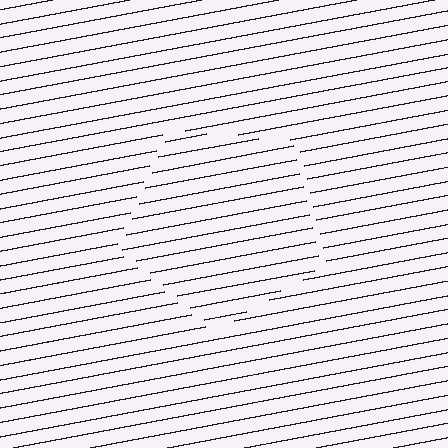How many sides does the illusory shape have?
5 sides — the line-ends trace a pentagon.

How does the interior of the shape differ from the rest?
The interior of the shape contains the same grating, shifted by half a period — the contour is defined by the phase discontinuity where line-ends from the inner and outer gratings abut.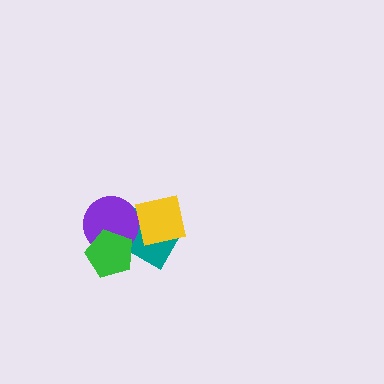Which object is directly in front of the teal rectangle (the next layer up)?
The purple circle is directly in front of the teal rectangle.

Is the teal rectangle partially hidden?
Yes, it is partially covered by another shape.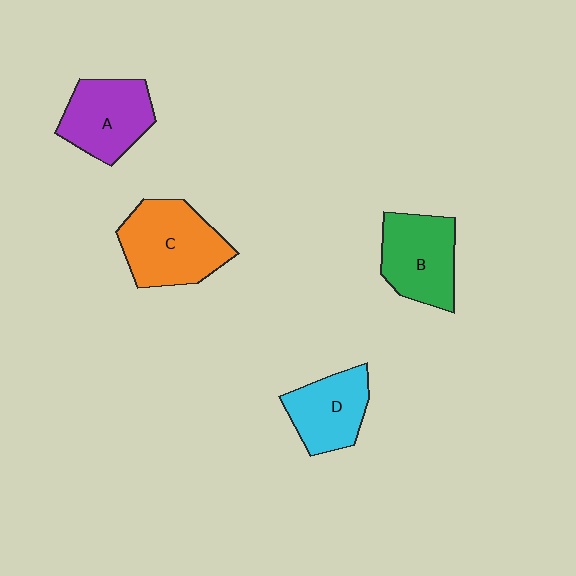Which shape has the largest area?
Shape C (orange).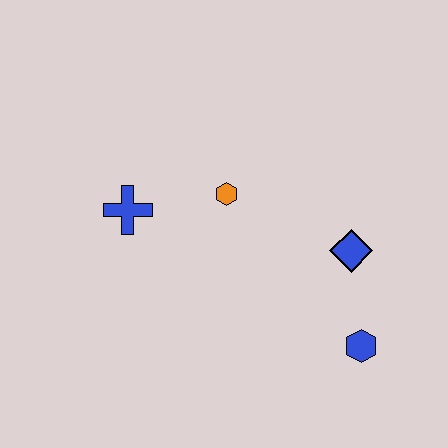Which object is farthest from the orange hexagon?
The blue hexagon is farthest from the orange hexagon.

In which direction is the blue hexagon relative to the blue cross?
The blue hexagon is to the right of the blue cross.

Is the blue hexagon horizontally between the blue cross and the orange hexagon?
No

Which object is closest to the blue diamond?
The blue hexagon is closest to the blue diamond.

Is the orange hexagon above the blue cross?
Yes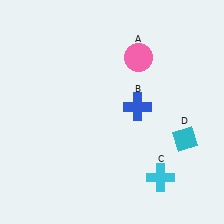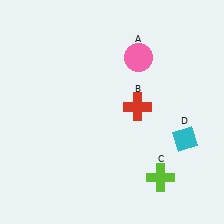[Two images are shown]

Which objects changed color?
B changed from blue to red. C changed from cyan to lime.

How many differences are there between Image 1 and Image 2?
There are 2 differences between the two images.